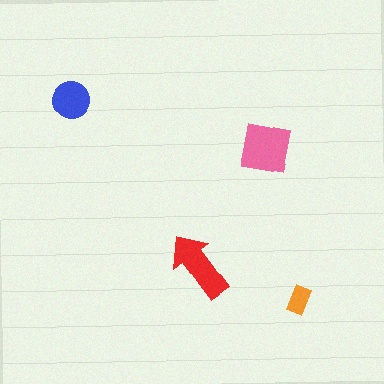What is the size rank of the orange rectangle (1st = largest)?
4th.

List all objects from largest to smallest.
The pink square, the red arrow, the blue circle, the orange rectangle.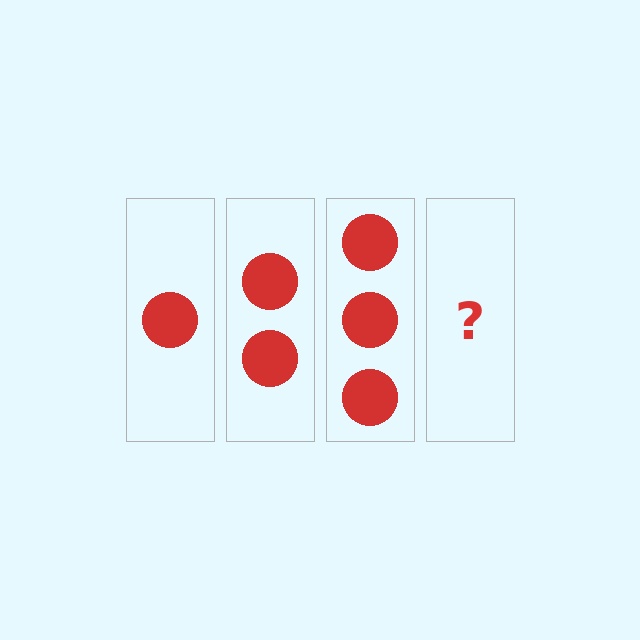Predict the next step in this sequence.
The next step is 4 circles.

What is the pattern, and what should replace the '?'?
The pattern is that each step adds one more circle. The '?' should be 4 circles.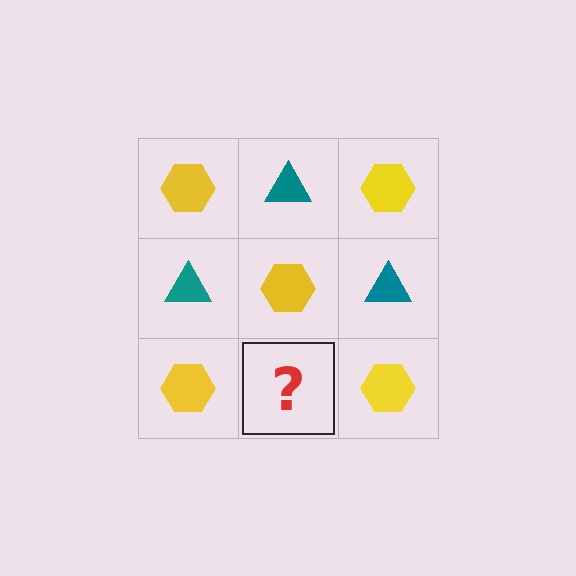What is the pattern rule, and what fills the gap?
The rule is that it alternates yellow hexagon and teal triangle in a checkerboard pattern. The gap should be filled with a teal triangle.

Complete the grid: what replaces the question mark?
The question mark should be replaced with a teal triangle.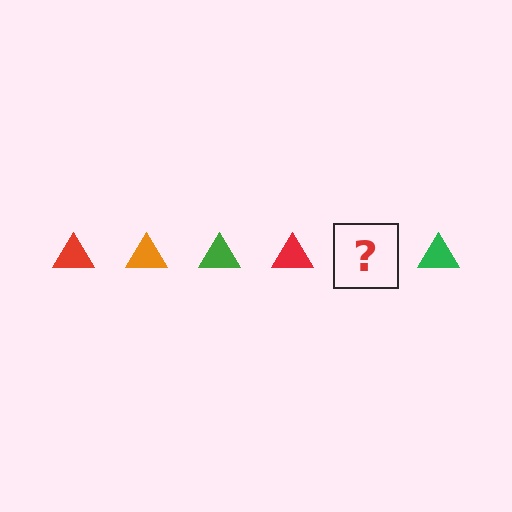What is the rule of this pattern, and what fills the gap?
The rule is that the pattern cycles through red, orange, green triangles. The gap should be filled with an orange triangle.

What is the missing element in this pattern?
The missing element is an orange triangle.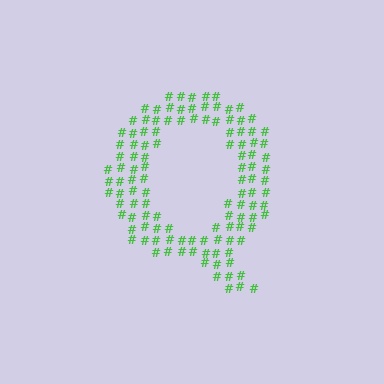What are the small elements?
The small elements are hash symbols.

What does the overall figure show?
The overall figure shows the letter Q.